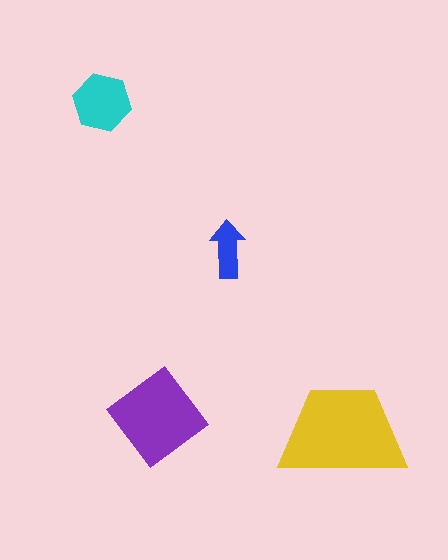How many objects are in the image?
There are 4 objects in the image.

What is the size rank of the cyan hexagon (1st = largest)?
3rd.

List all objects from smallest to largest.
The blue arrow, the cyan hexagon, the purple diamond, the yellow trapezoid.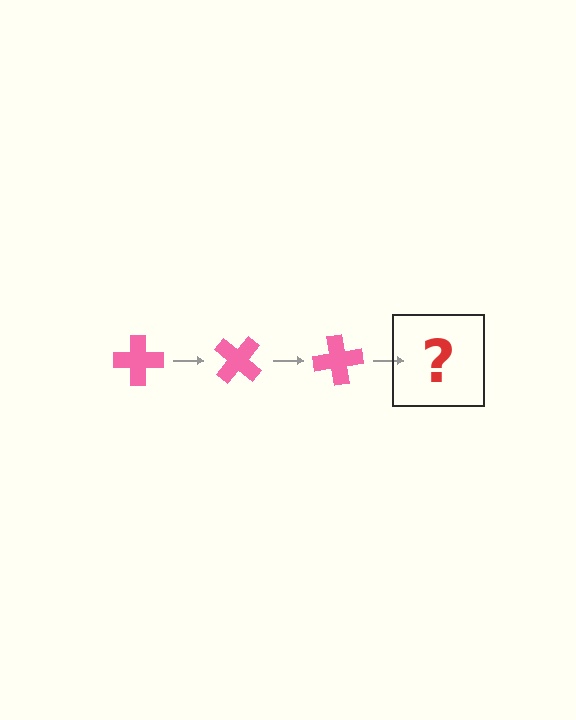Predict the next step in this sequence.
The next step is a pink cross rotated 120 degrees.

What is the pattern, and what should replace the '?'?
The pattern is that the cross rotates 40 degrees each step. The '?' should be a pink cross rotated 120 degrees.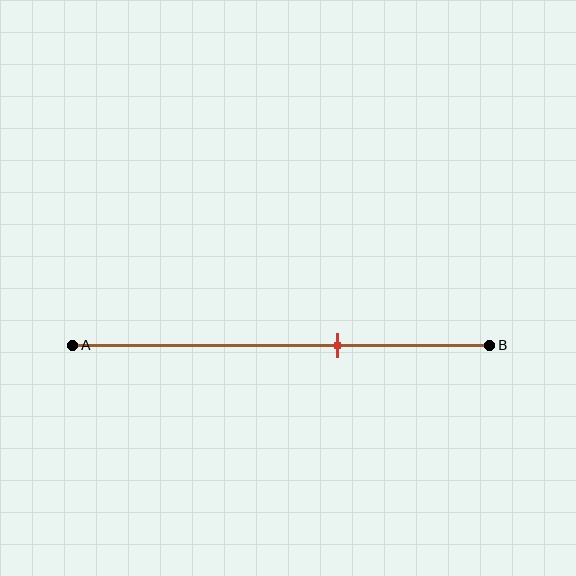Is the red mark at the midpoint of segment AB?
No, the mark is at about 65% from A, not at the 50% midpoint.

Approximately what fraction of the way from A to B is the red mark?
The red mark is approximately 65% of the way from A to B.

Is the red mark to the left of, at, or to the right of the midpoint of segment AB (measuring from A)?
The red mark is to the right of the midpoint of segment AB.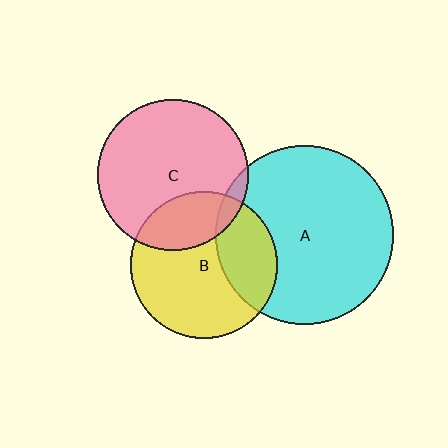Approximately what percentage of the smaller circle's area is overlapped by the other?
Approximately 5%.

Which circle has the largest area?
Circle A (cyan).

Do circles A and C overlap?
Yes.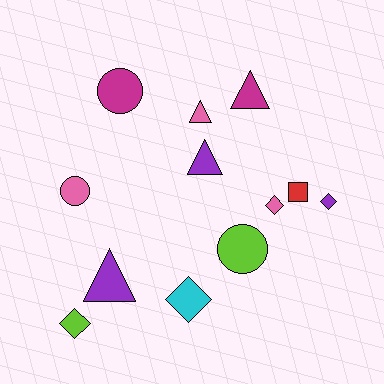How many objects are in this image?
There are 12 objects.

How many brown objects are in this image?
There are no brown objects.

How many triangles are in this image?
There are 4 triangles.